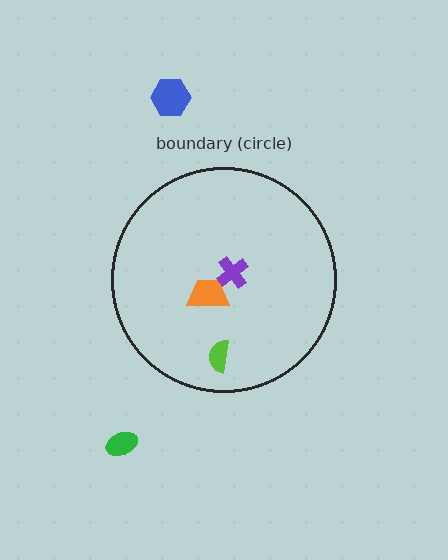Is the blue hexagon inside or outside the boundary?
Outside.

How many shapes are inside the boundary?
3 inside, 2 outside.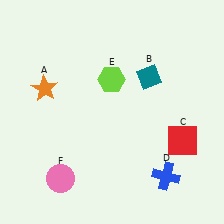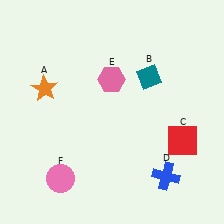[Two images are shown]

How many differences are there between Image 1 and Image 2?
There is 1 difference between the two images.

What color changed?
The hexagon (E) changed from lime in Image 1 to pink in Image 2.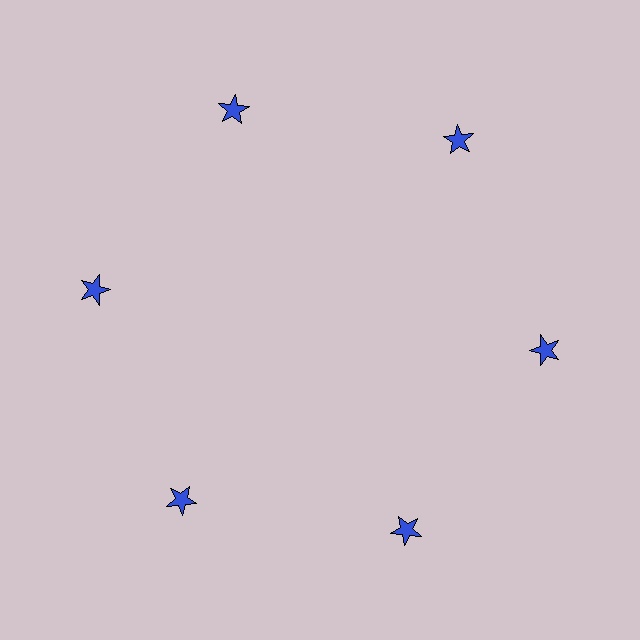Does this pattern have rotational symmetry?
Yes, this pattern has 6-fold rotational symmetry. It looks the same after rotating 60 degrees around the center.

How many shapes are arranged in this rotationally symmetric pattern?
There are 6 shapes, arranged in 6 groups of 1.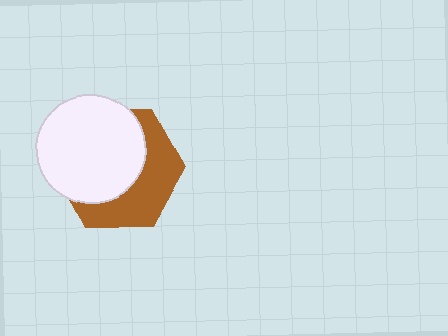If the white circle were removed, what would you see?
You would see the complete brown hexagon.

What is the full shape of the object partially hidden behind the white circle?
The partially hidden object is a brown hexagon.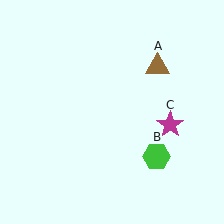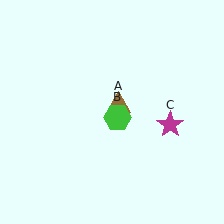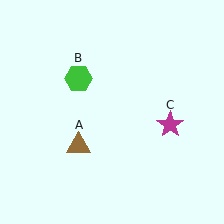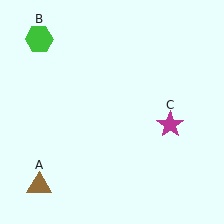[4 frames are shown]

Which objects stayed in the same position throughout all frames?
Magenta star (object C) remained stationary.